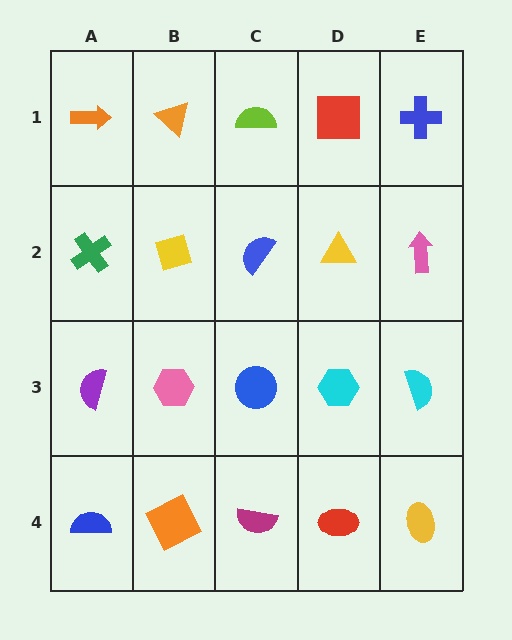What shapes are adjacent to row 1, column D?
A yellow triangle (row 2, column D), a lime semicircle (row 1, column C), a blue cross (row 1, column E).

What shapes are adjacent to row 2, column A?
An orange arrow (row 1, column A), a purple semicircle (row 3, column A), a yellow diamond (row 2, column B).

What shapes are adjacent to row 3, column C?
A blue semicircle (row 2, column C), a magenta semicircle (row 4, column C), a pink hexagon (row 3, column B), a cyan hexagon (row 3, column D).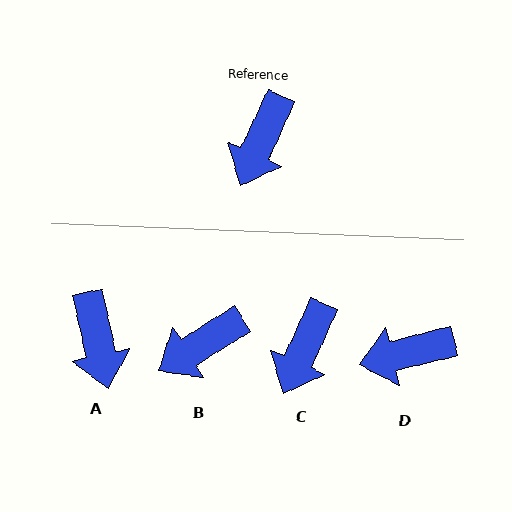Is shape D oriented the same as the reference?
No, it is off by about 52 degrees.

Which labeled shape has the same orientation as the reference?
C.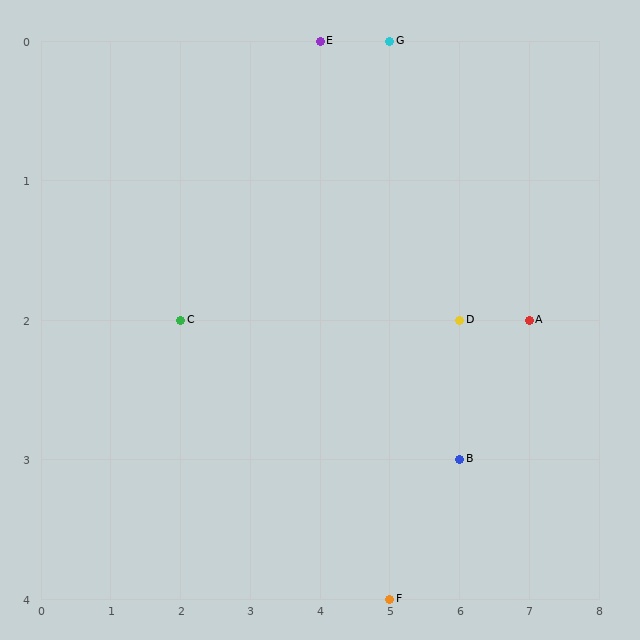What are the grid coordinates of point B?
Point B is at grid coordinates (6, 3).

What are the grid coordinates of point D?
Point D is at grid coordinates (6, 2).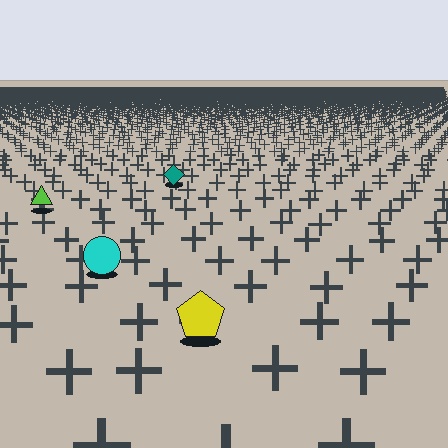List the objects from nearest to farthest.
From nearest to farthest: the yellow pentagon, the cyan circle, the lime triangle, the teal diamond.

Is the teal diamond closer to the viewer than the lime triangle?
No. The lime triangle is closer — you can tell from the texture gradient: the ground texture is coarser near it.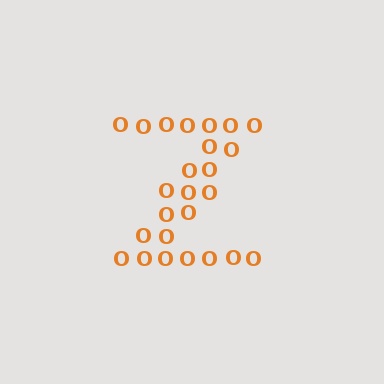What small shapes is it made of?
It is made of small letter O's.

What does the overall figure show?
The overall figure shows the letter Z.